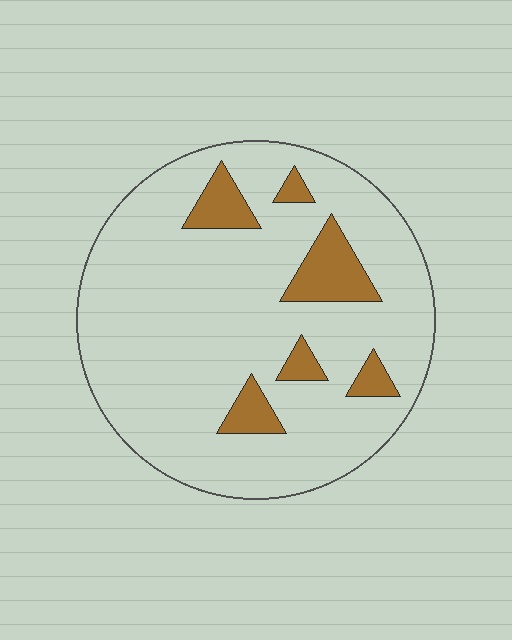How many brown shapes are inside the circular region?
6.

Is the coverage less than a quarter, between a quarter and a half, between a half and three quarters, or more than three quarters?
Less than a quarter.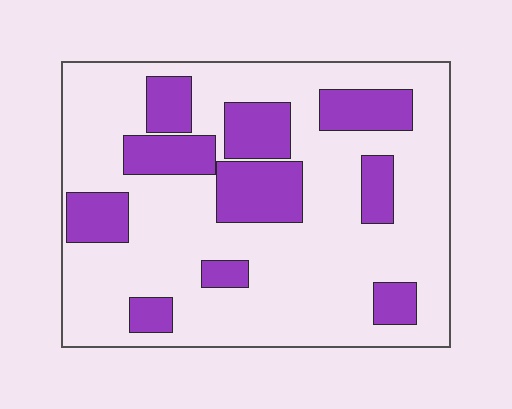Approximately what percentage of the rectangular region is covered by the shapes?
Approximately 25%.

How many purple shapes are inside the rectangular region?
10.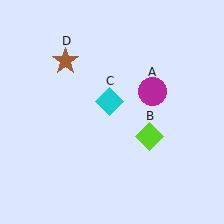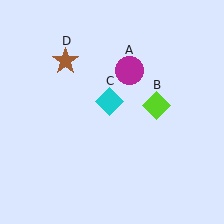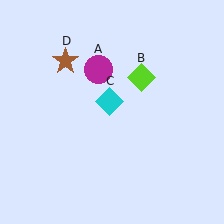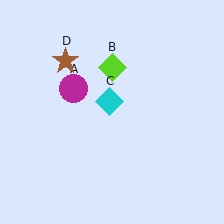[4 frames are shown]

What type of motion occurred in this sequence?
The magenta circle (object A), lime diamond (object B) rotated counterclockwise around the center of the scene.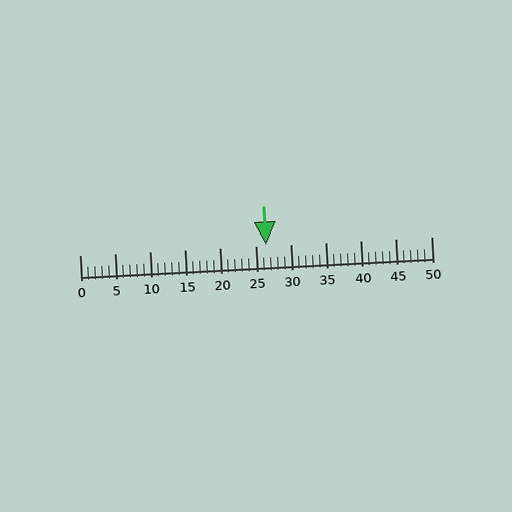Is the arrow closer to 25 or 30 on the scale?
The arrow is closer to 25.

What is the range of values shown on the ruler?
The ruler shows values from 0 to 50.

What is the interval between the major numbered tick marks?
The major tick marks are spaced 5 units apart.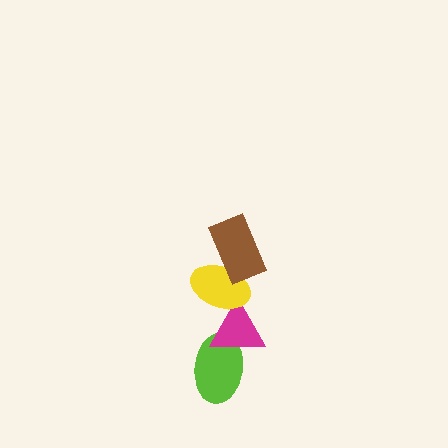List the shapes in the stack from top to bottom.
From top to bottom: the brown rectangle, the yellow ellipse, the magenta triangle, the lime ellipse.